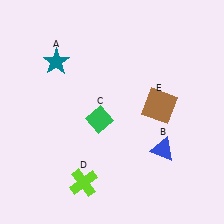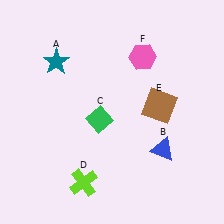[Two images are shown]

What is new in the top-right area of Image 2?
A pink hexagon (F) was added in the top-right area of Image 2.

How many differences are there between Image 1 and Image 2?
There is 1 difference between the two images.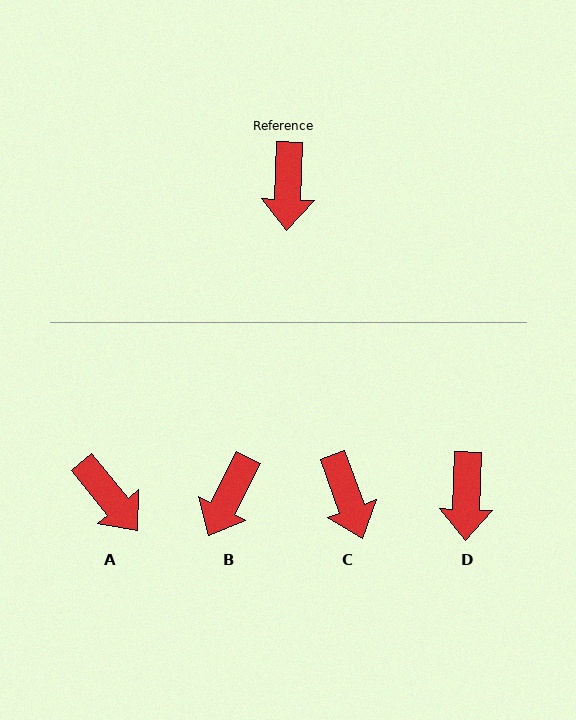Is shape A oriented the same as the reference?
No, it is off by about 41 degrees.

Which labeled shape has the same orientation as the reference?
D.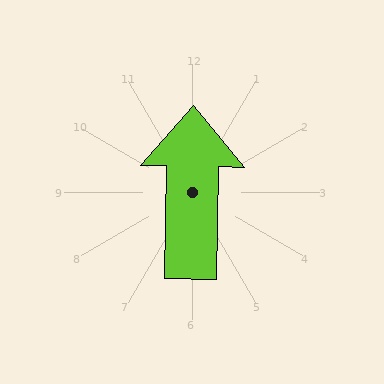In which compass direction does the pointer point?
North.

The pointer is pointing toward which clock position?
Roughly 12 o'clock.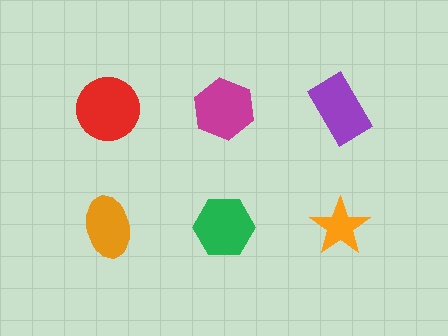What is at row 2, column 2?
A green hexagon.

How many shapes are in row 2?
3 shapes.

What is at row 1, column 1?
A red circle.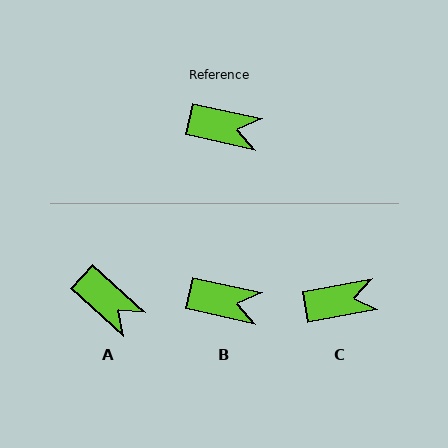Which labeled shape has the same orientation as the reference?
B.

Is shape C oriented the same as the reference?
No, it is off by about 23 degrees.